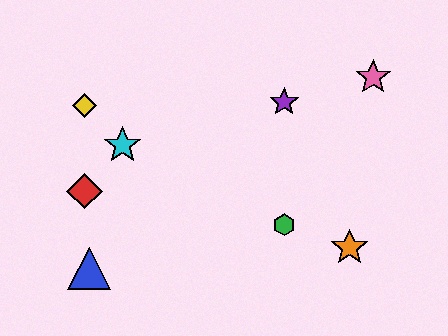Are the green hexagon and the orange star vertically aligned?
No, the green hexagon is at x≈284 and the orange star is at x≈349.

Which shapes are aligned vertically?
The green hexagon, the purple star are aligned vertically.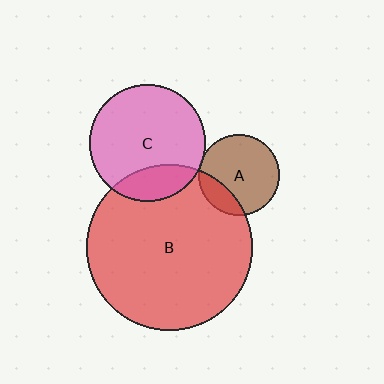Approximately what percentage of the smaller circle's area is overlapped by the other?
Approximately 5%.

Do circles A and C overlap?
Yes.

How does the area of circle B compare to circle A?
Approximately 4.2 times.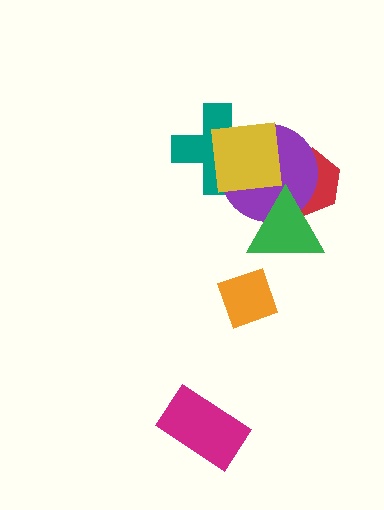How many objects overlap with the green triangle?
2 objects overlap with the green triangle.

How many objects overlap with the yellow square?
2 objects overlap with the yellow square.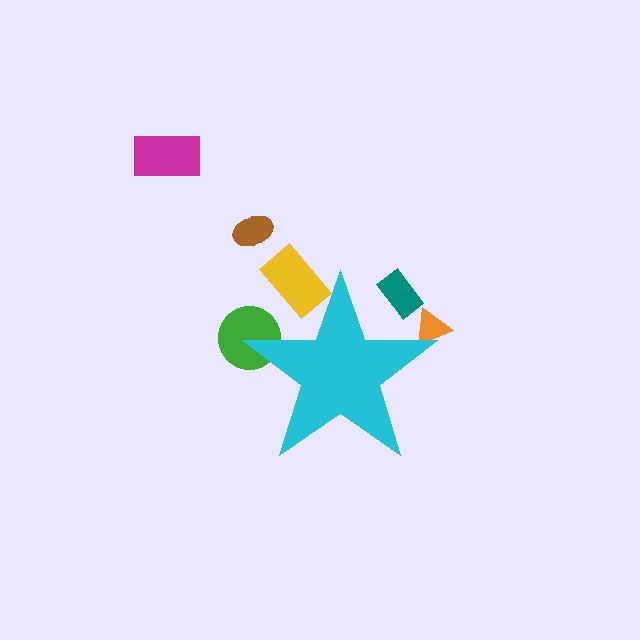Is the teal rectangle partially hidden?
Yes, the teal rectangle is partially hidden behind the cyan star.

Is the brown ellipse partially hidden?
No, the brown ellipse is fully visible.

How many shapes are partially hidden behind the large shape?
4 shapes are partially hidden.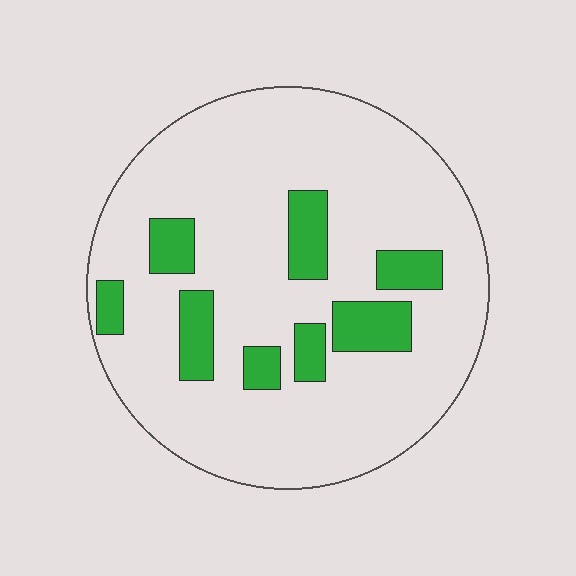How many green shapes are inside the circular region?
8.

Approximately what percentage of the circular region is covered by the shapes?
Approximately 15%.